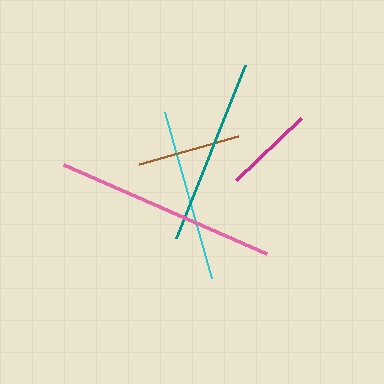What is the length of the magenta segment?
The magenta segment is approximately 90 pixels long.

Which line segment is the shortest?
The magenta line is the shortest at approximately 90 pixels.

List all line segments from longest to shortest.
From longest to shortest: pink, teal, cyan, brown, magenta.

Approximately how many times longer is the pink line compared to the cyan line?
The pink line is approximately 1.3 times the length of the cyan line.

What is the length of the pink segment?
The pink segment is approximately 222 pixels long.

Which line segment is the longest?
The pink line is the longest at approximately 222 pixels.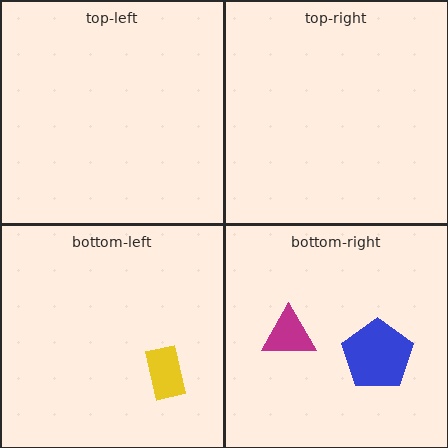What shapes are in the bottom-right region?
The magenta triangle, the blue pentagon.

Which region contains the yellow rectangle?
The bottom-left region.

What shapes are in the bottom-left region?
The yellow rectangle.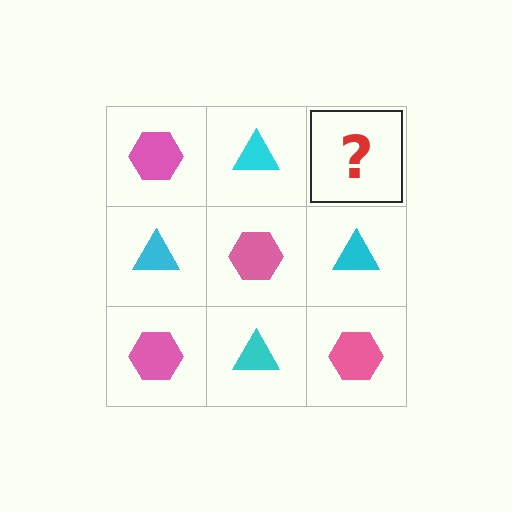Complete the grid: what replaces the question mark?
The question mark should be replaced with a pink hexagon.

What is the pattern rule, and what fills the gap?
The rule is that it alternates pink hexagon and cyan triangle in a checkerboard pattern. The gap should be filled with a pink hexagon.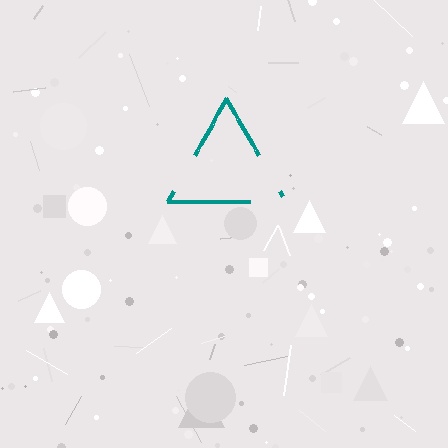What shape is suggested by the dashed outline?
The dashed outline suggests a triangle.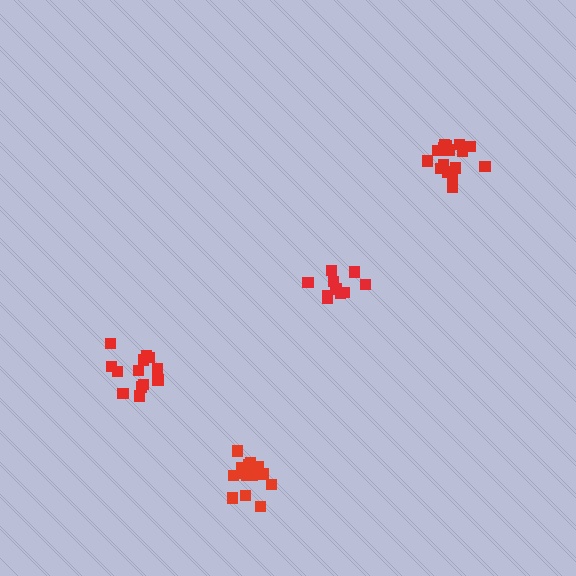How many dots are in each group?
Group 1: 10 dots, Group 2: 16 dots, Group 3: 14 dots, Group 4: 15 dots (55 total).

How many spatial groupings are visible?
There are 4 spatial groupings.